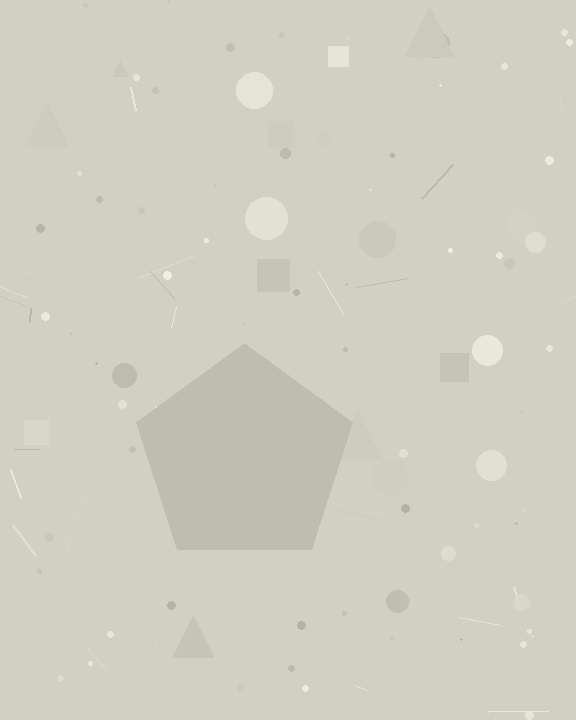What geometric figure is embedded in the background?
A pentagon is embedded in the background.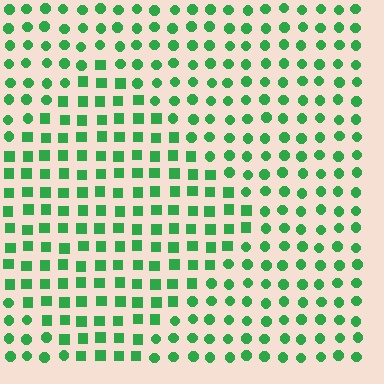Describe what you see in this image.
The image is filled with small green elements arranged in a uniform grid. A diamond-shaped region contains squares, while the surrounding area contains circles. The boundary is defined purely by the change in element shape.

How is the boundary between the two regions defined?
The boundary is defined by a change in element shape: squares inside vs. circles outside. All elements share the same color and spacing.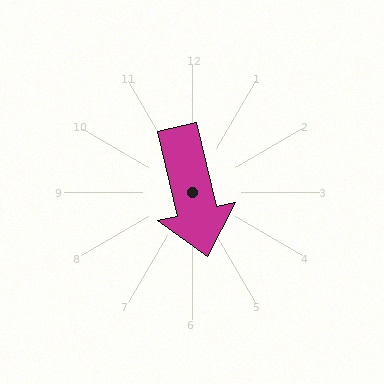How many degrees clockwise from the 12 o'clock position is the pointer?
Approximately 167 degrees.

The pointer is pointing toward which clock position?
Roughly 6 o'clock.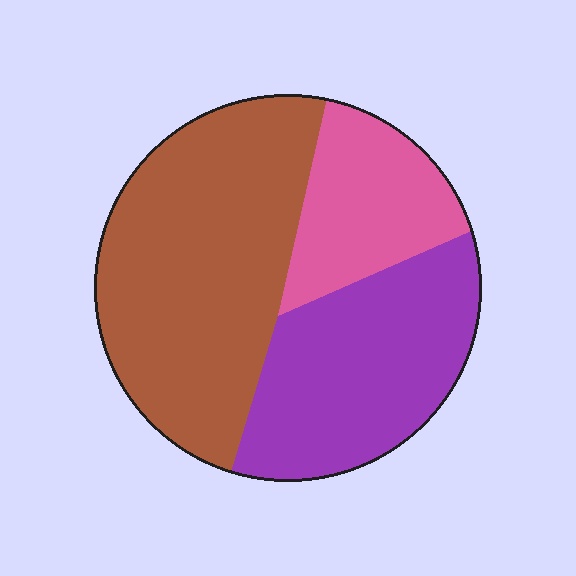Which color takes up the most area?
Brown, at roughly 50%.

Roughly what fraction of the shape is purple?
Purple takes up between a sixth and a third of the shape.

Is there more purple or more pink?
Purple.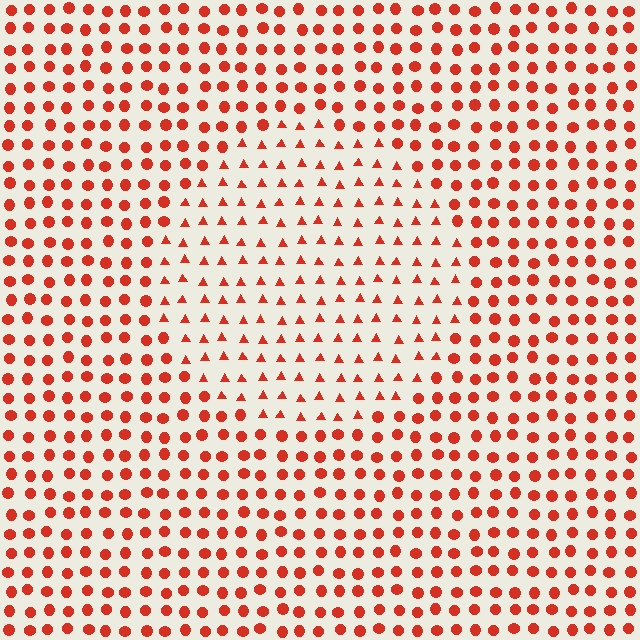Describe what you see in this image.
The image is filled with small red elements arranged in a uniform grid. A circle-shaped region contains triangles, while the surrounding area contains circles. The boundary is defined purely by the change in element shape.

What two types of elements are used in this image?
The image uses triangles inside the circle region and circles outside it.